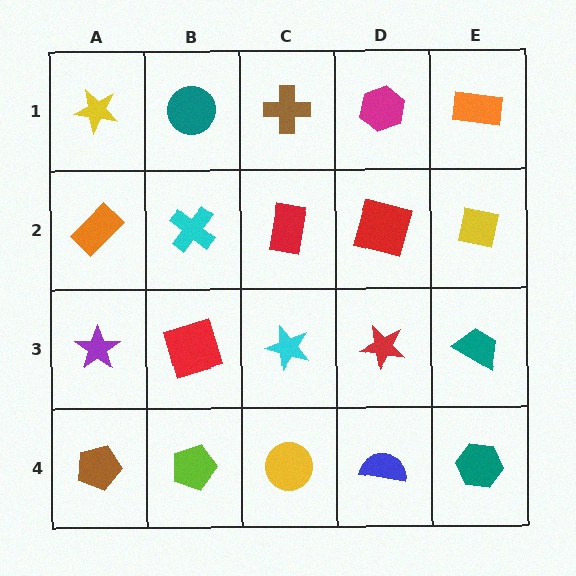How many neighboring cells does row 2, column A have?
3.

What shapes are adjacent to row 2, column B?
A teal circle (row 1, column B), a red square (row 3, column B), an orange rectangle (row 2, column A), a red rectangle (row 2, column C).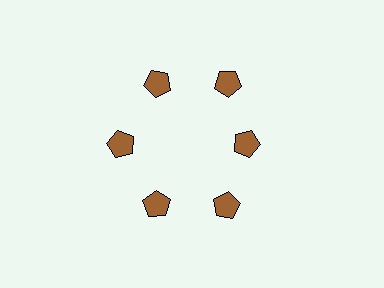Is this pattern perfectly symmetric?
No. The 6 brown pentagons are arranged in a ring, but one element near the 3 o'clock position is pulled inward toward the center, breaking the 6-fold rotational symmetry.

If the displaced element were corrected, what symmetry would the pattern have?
It would have 6-fold rotational symmetry — the pattern would map onto itself every 60 degrees.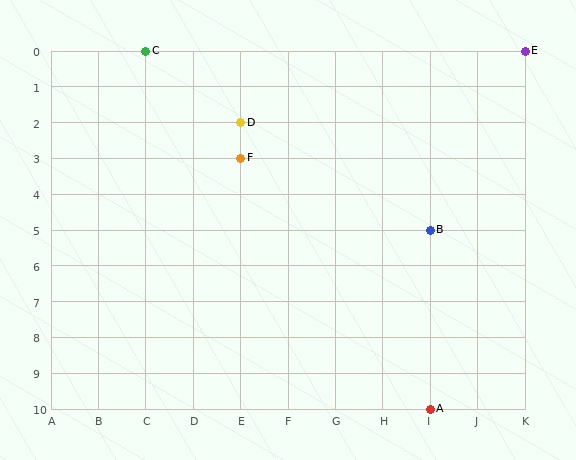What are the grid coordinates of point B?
Point B is at grid coordinates (I, 5).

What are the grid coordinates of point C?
Point C is at grid coordinates (C, 0).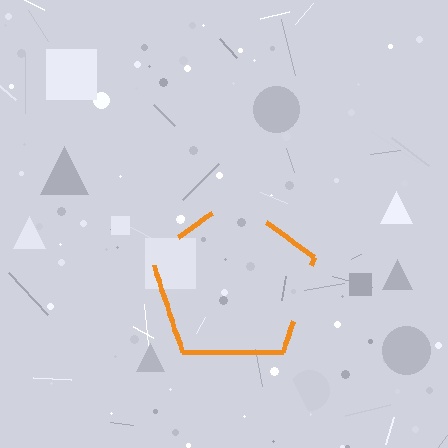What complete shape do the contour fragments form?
The contour fragments form a pentagon.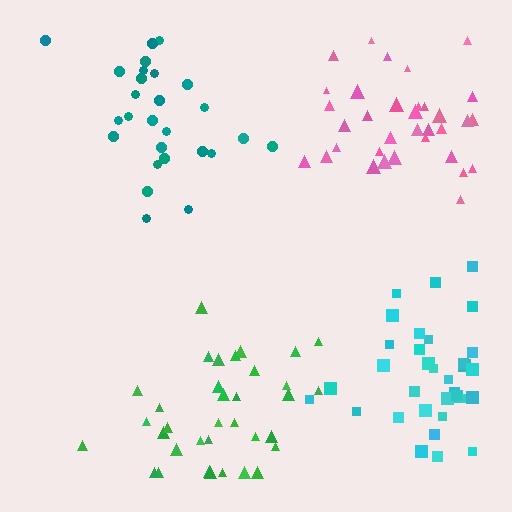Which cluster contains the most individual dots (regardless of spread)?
Green (35).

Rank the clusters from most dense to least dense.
teal, pink, cyan, green.